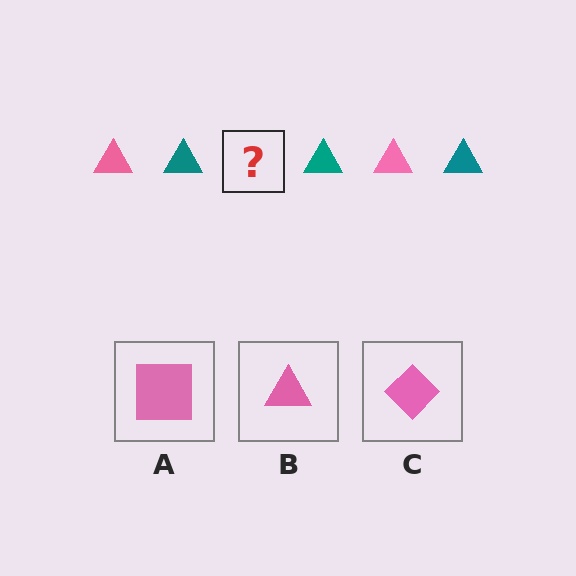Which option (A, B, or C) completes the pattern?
B.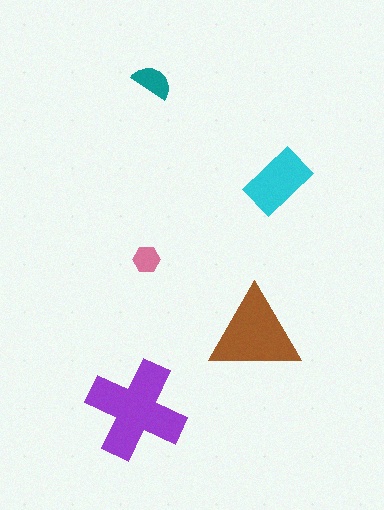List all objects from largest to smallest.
The purple cross, the brown triangle, the cyan rectangle, the teal semicircle, the pink hexagon.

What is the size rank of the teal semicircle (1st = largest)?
4th.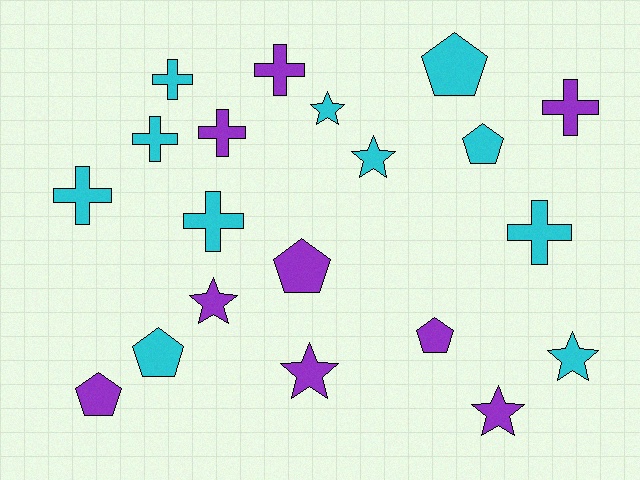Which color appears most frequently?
Cyan, with 11 objects.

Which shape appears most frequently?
Cross, with 8 objects.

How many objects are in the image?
There are 20 objects.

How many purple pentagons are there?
There are 3 purple pentagons.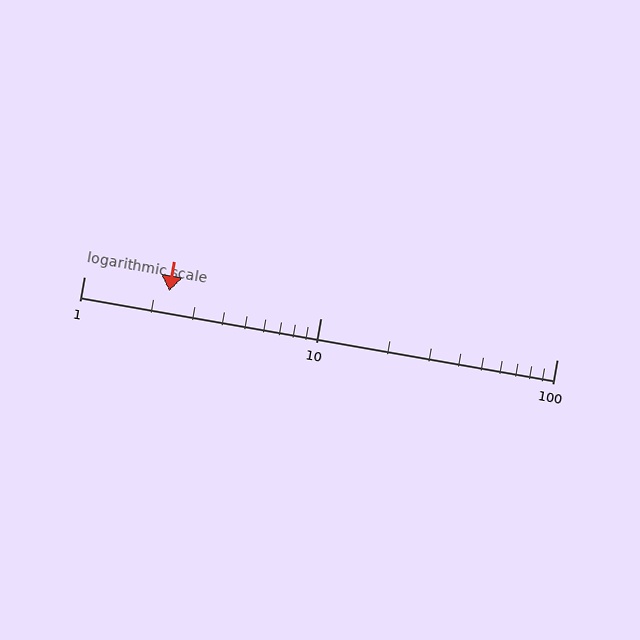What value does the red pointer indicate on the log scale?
The pointer indicates approximately 2.3.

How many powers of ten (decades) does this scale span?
The scale spans 2 decades, from 1 to 100.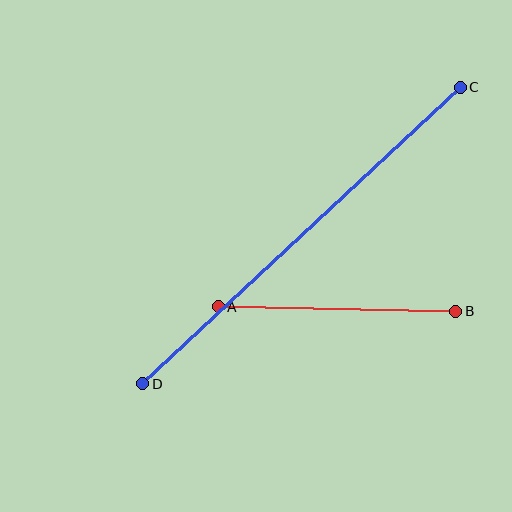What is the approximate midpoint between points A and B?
The midpoint is at approximately (337, 309) pixels.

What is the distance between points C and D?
The distance is approximately 434 pixels.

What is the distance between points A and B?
The distance is approximately 238 pixels.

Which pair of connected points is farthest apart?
Points C and D are farthest apart.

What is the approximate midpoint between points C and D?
The midpoint is at approximately (302, 236) pixels.